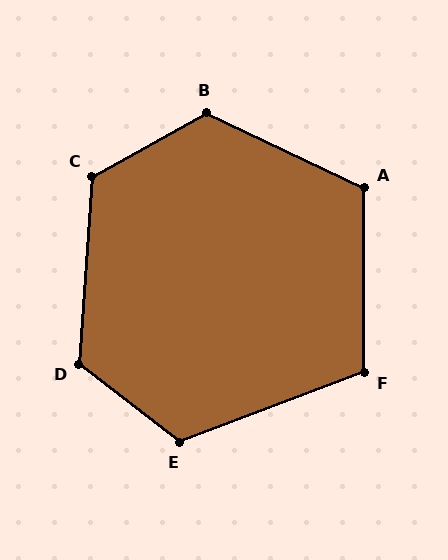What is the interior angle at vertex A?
Approximately 115 degrees (obtuse).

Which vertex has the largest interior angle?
B, at approximately 126 degrees.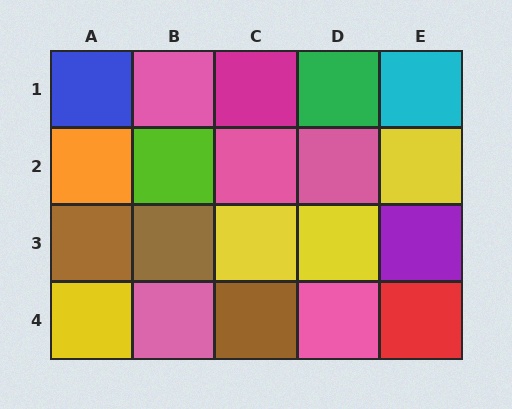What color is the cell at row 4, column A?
Yellow.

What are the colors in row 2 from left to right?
Orange, lime, pink, pink, yellow.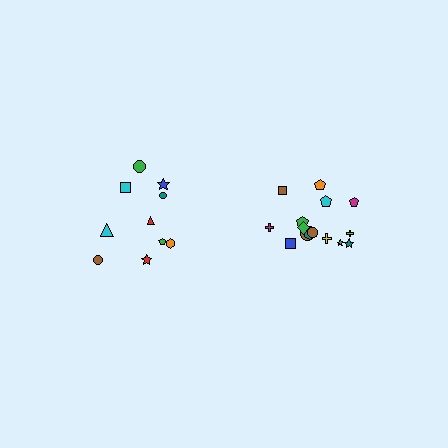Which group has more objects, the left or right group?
The right group.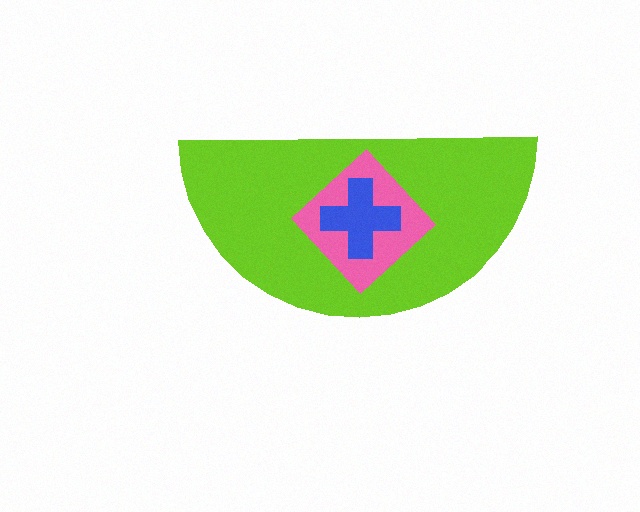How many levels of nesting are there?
3.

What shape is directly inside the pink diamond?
The blue cross.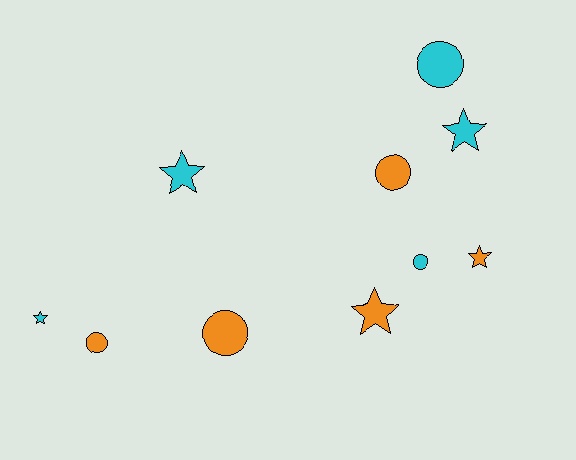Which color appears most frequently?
Orange, with 5 objects.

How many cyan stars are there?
There are 3 cyan stars.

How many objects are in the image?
There are 10 objects.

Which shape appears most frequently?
Circle, with 5 objects.